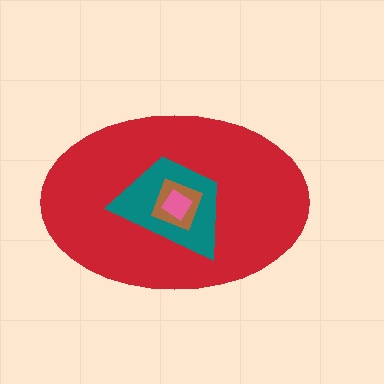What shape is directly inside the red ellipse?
The teal trapezoid.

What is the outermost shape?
The red ellipse.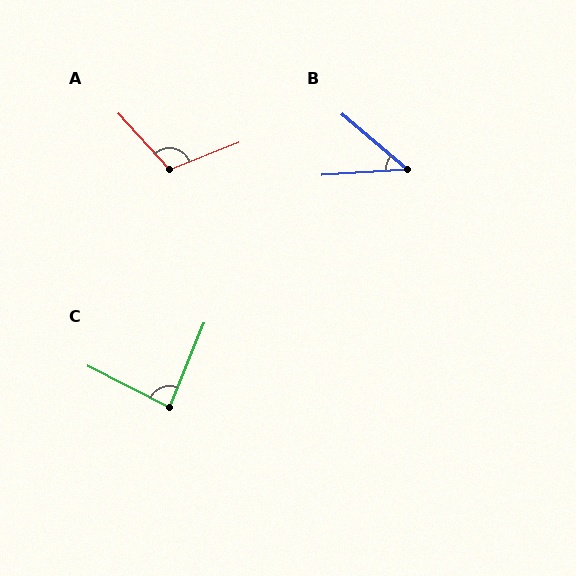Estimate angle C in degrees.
Approximately 85 degrees.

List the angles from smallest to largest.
B (44°), C (85°), A (111°).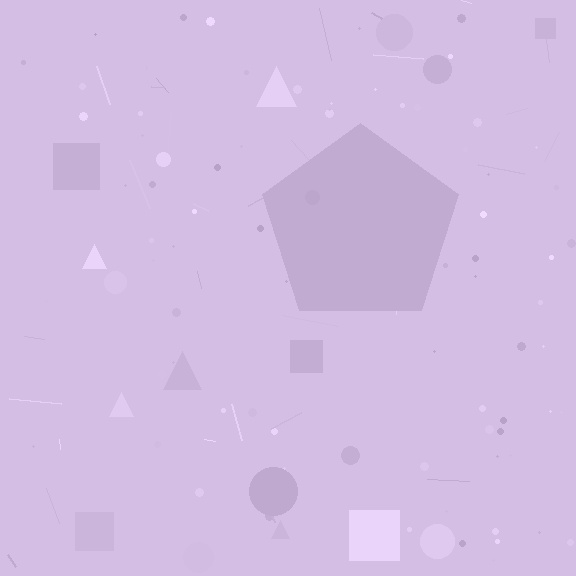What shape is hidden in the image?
A pentagon is hidden in the image.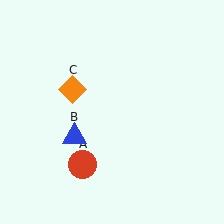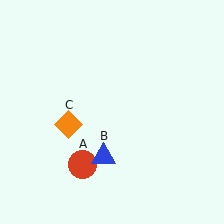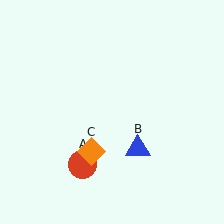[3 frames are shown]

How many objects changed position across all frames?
2 objects changed position: blue triangle (object B), orange diamond (object C).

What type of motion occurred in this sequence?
The blue triangle (object B), orange diamond (object C) rotated counterclockwise around the center of the scene.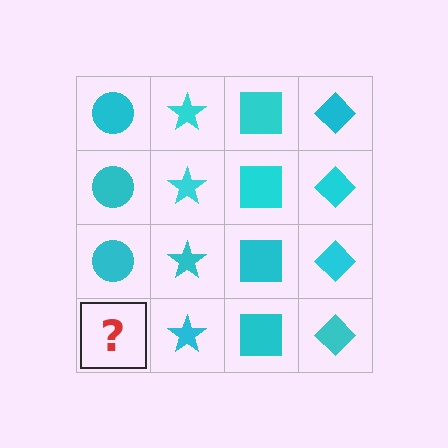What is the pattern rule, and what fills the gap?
The rule is that each column has a consistent shape. The gap should be filled with a cyan circle.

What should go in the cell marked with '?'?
The missing cell should contain a cyan circle.